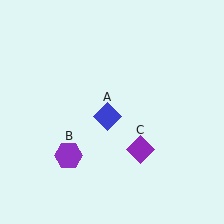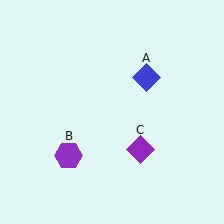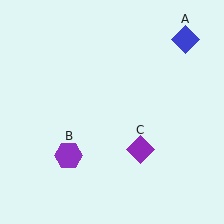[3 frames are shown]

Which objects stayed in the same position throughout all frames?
Purple hexagon (object B) and purple diamond (object C) remained stationary.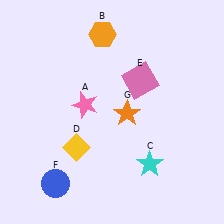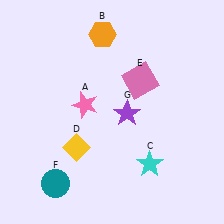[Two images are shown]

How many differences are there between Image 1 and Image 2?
There are 2 differences between the two images.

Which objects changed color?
F changed from blue to teal. G changed from orange to purple.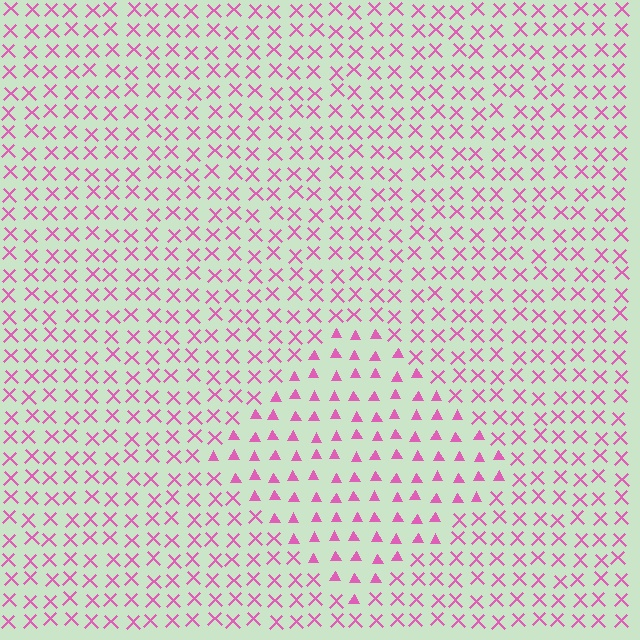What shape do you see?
I see a diamond.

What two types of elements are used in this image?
The image uses triangles inside the diamond region and X marks outside it.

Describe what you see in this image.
The image is filled with small pink elements arranged in a uniform grid. A diamond-shaped region contains triangles, while the surrounding area contains X marks. The boundary is defined purely by the change in element shape.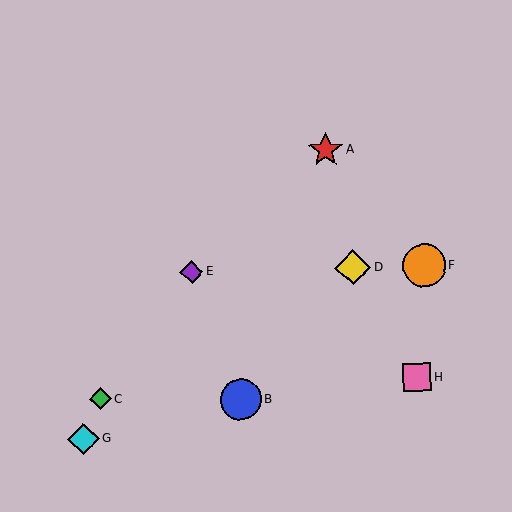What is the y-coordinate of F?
Object F is at y≈265.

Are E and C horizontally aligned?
No, E is at y≈272 and C is at y≈399.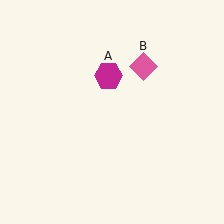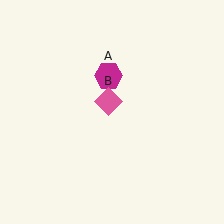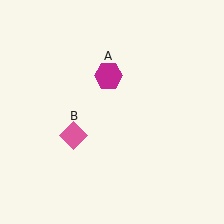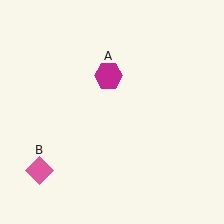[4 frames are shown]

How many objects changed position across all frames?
1 object changed position: pink diamond (object B).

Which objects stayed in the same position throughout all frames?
Magenta hexagon (object A) remained stationary.